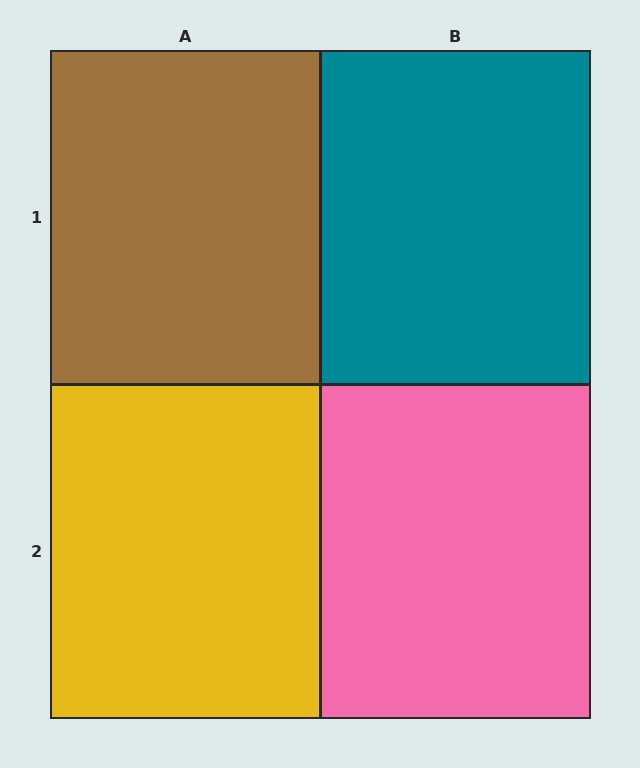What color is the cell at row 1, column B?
Teal.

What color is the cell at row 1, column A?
Brown.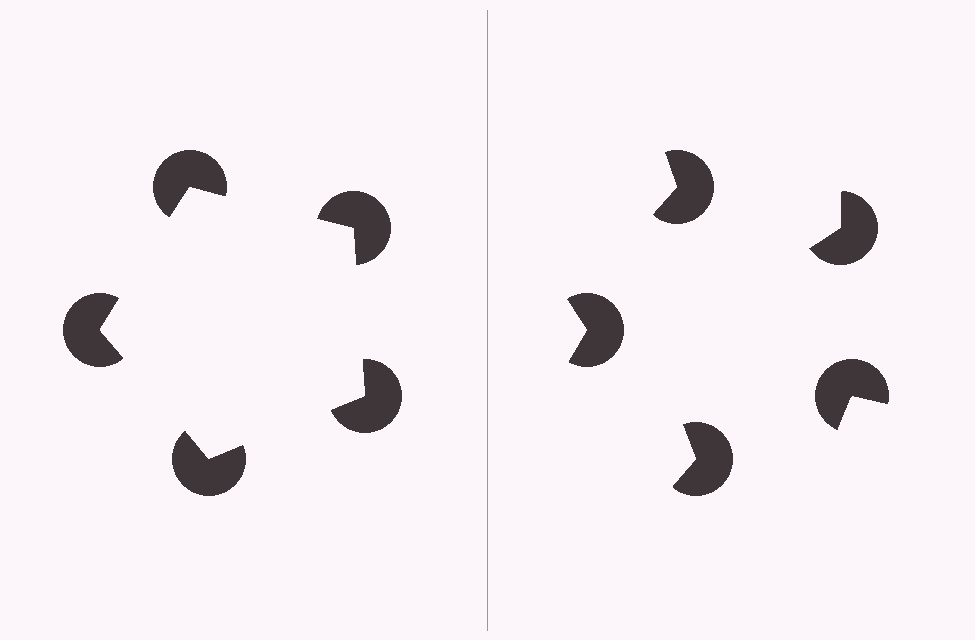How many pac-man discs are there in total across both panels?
10 — 5 on each side.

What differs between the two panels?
The pac-man discs are positioned identically on both sides; only the wedge orientations differ. On the left they align to a pentagon; on the right they are misaligned.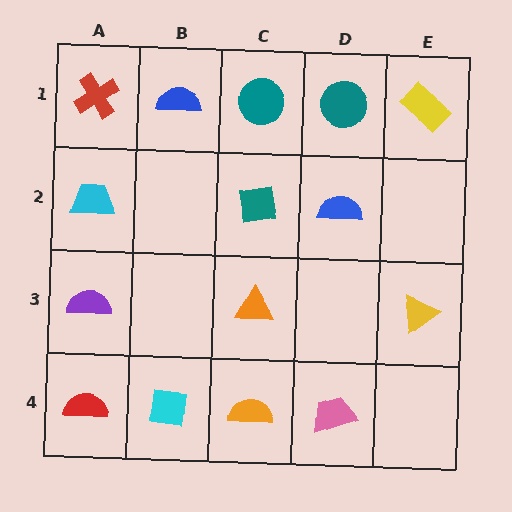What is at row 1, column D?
A teal circle.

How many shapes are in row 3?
3 shapes.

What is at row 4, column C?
An orange semicircle.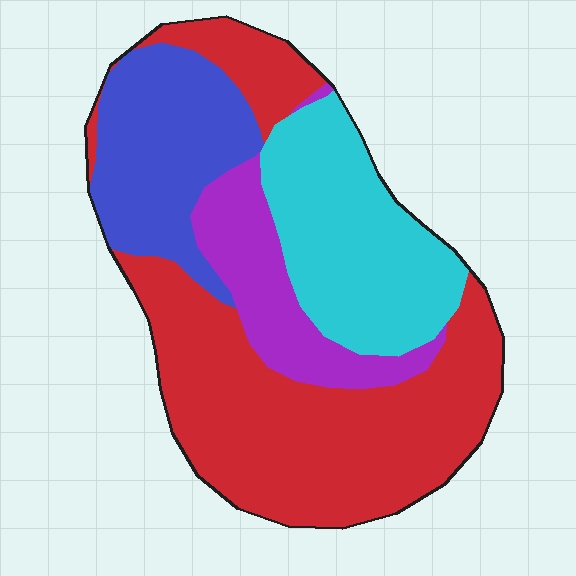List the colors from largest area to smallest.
From largest to smallest: red, cyan, blue, purple.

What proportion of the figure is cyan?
Cyan covers roughly 25% of the figure.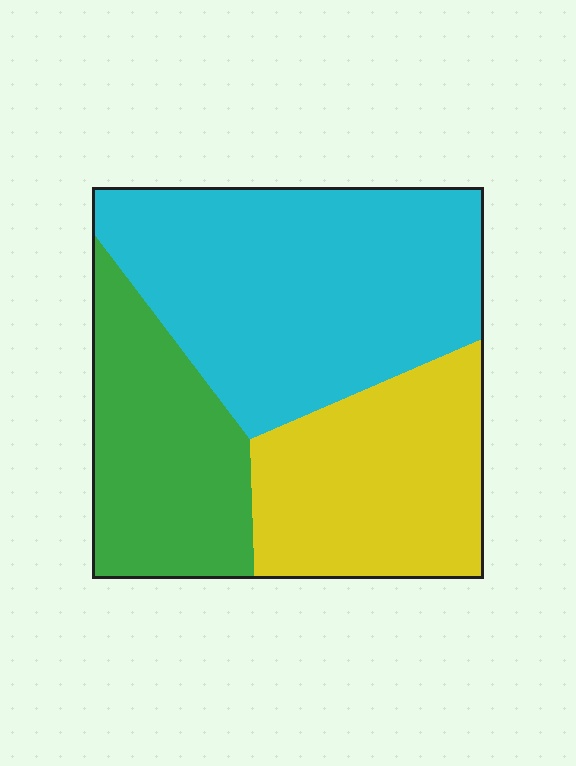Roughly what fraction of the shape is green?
Green takes up between a sixth and a third of the shape.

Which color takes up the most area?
Cyan, at roughly 45%.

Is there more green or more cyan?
Cyan.